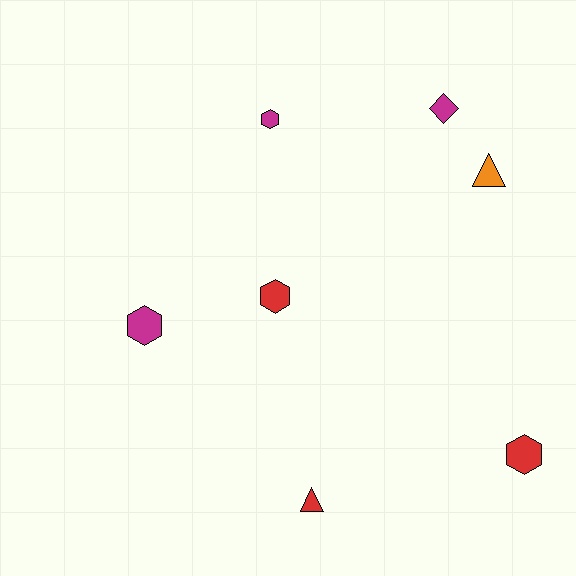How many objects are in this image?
There are 7 objects.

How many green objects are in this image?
There are no green objects.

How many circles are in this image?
There are no circles.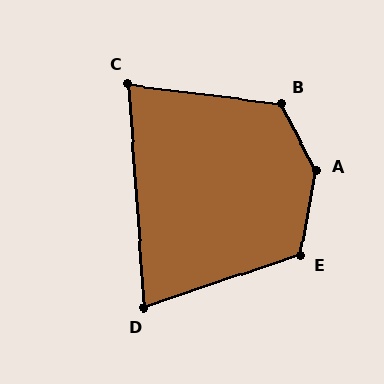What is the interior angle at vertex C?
Approximately 79 degrees (acute).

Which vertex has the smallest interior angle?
D, at approximately 76 degrees.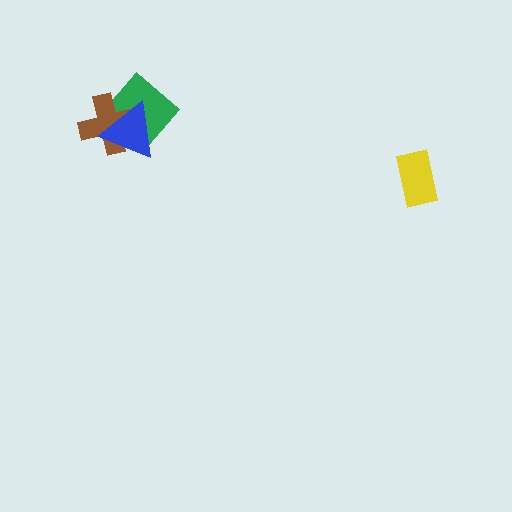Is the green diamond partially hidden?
Yes, it is partially covered by another shape.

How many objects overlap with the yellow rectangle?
0 objects overlap with the yellow rectangle.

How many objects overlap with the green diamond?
2 objects overlap with the green diamond.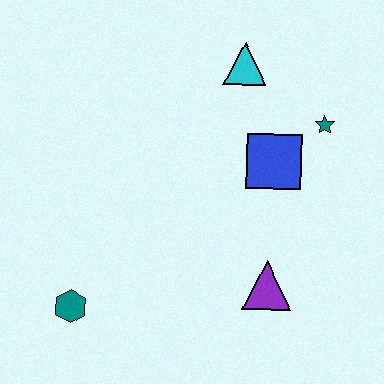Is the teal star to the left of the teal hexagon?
No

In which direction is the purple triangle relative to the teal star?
The purple triangle is below the teal star.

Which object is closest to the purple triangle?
The blue square is closest to the purple triangle.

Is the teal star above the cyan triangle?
No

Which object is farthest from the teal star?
The teal hexagon is farthest from the teal star.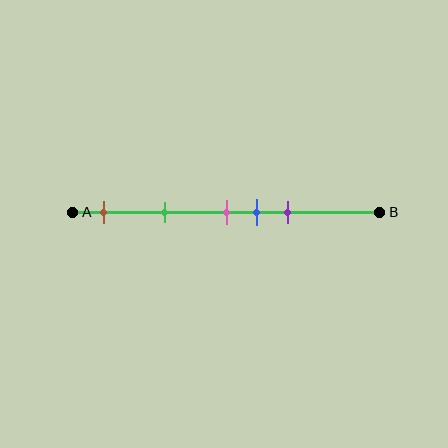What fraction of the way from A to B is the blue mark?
The blue mark is approximately 60% (0.6) of the way from A to B.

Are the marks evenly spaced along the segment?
No, the marks are not evenly spaced.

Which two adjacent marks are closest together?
The pink and blue marks are the closest adjacent pair.